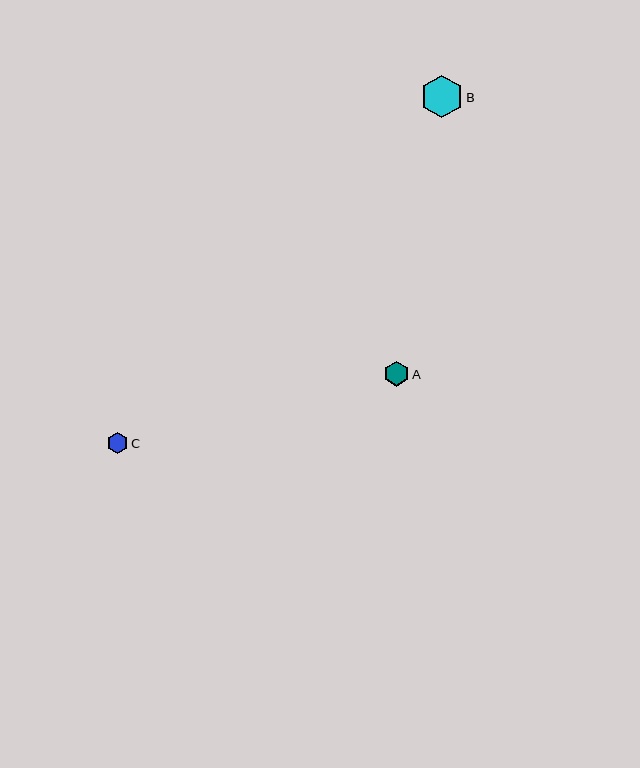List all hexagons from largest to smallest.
From largest to smallest: B, A, C.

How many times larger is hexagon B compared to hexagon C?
Hexagon B is approximately 2.0 times the size of hexagon C.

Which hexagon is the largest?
Hexagon B is the largest with a size of approximately 43 pixels.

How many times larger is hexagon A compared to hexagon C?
Hexagon A is approximately 1.2 times the size of hexagon C.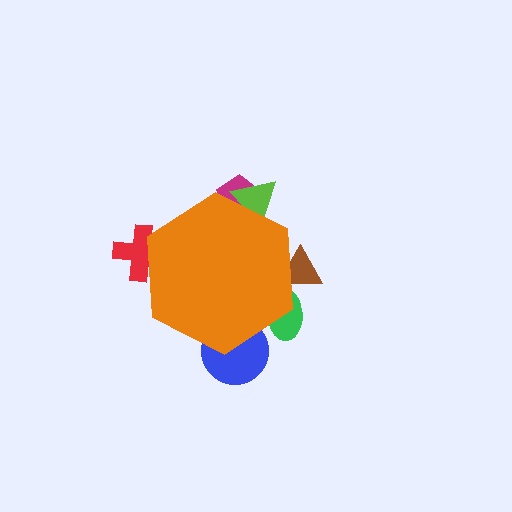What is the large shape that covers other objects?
An orange hexagon.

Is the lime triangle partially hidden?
Yes, the lime triangle is partially hidden behind the orange hexagon.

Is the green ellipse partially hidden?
Yes, the green ellipse is partially hidden behind the orange hexagon.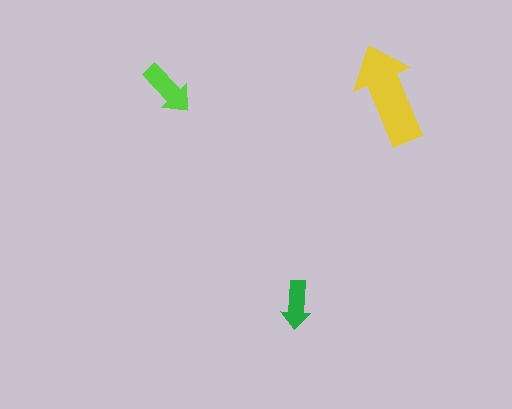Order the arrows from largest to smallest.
the yellow one, the lime one, the green one.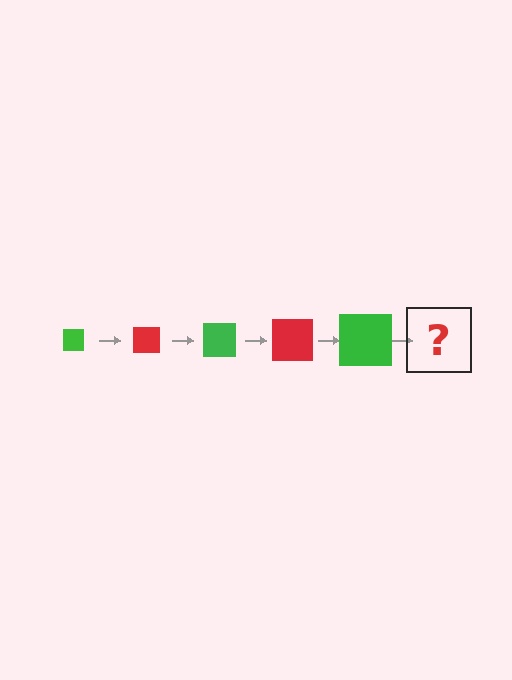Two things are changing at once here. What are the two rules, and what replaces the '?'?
The two rules are that the square grows larger each step and the color cycles through green and red. The '?' should be a red square, larger than the previous one.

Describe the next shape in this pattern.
It should be a red square, larger than the previous one.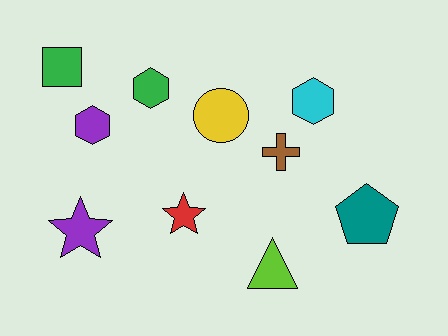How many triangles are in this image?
There is 1 triangle.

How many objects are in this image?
There are 10 objects.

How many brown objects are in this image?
There is 1 brown object.